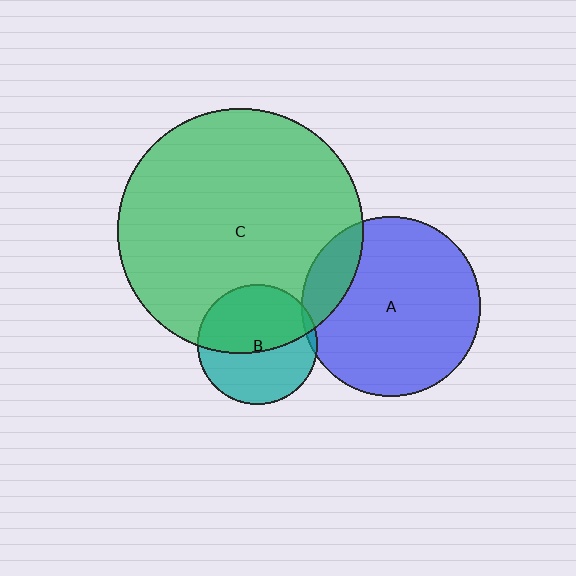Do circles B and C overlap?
Yes.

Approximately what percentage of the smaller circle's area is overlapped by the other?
Approximately 55%.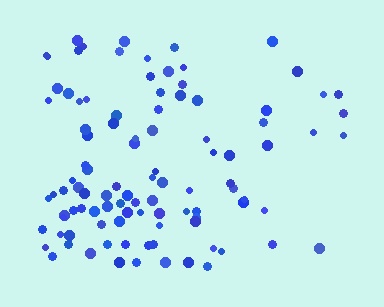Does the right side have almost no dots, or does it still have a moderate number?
Still a moderate number, just noticeably fewer than the left.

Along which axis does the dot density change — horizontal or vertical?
Horizontal.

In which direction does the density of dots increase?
From right to left, with the left side densest.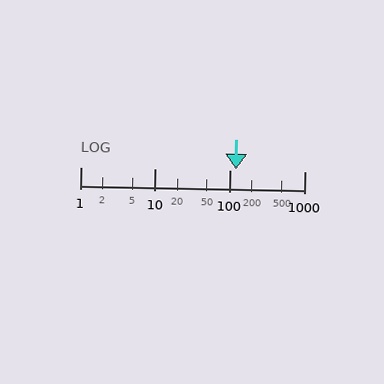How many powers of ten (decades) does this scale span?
The scale spans 3 decades, from 1 to 1000.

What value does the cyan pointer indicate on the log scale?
The pointer indicates approximately 120.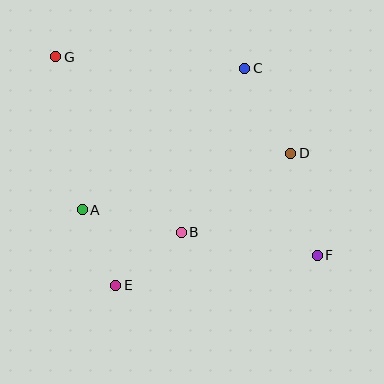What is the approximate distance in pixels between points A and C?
The distance between A and C is approximately 216 pixels.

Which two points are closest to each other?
Points A and E are closest to each other.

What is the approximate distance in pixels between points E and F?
The distance between E and F is approximately 204 pixels.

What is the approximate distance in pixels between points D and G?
The distance between D and G is approximately 254 pixels.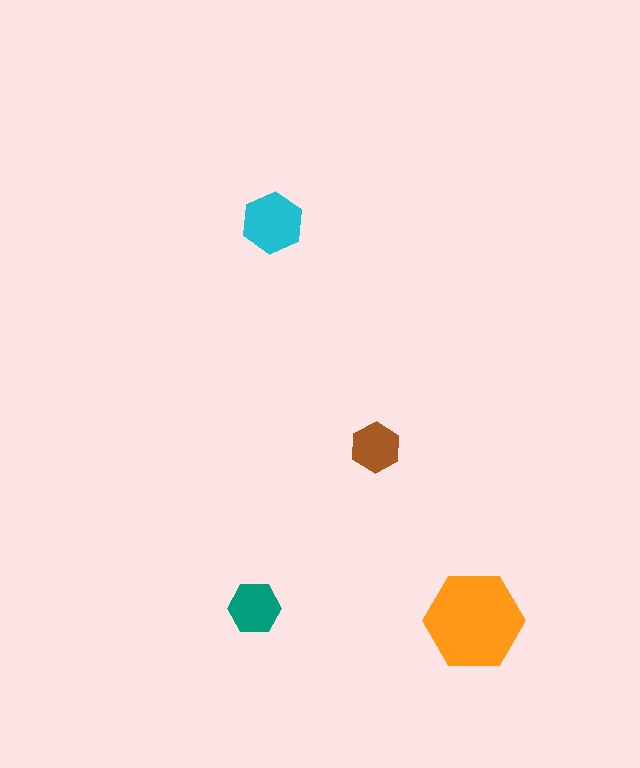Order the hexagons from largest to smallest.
the orange one, the cyan one, the teal one, the brown one.